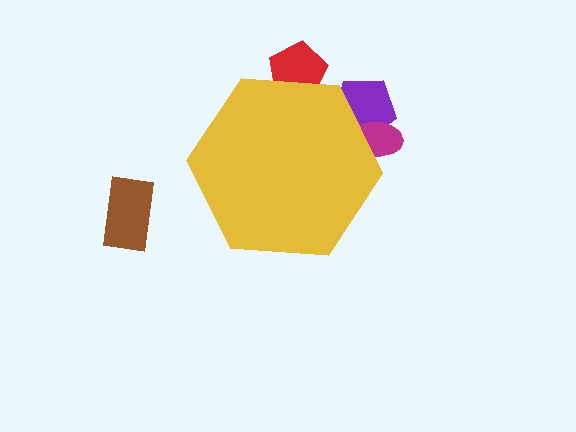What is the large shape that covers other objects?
A yellow hexagon.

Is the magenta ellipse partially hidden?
Yes, the magenta ellipse is partially hidden behind the yellow hexagon.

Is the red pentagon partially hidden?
Yes, the red pentagon is partially hidden behind the yellow hexagon.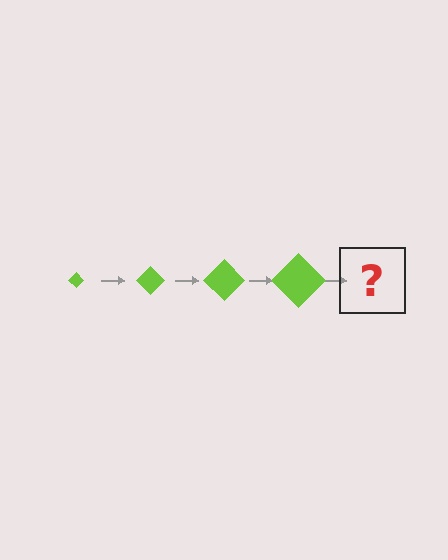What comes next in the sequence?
The next element should be a lime diamond, larger than the previous one.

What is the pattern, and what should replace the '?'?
The pattern is that the diamond gets progressively larger each step. The '?' should be a lime diamond, larger than the previous one.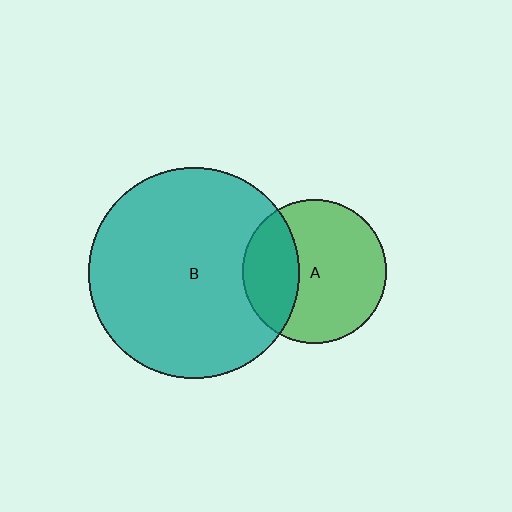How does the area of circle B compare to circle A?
Approximately 2.2 times.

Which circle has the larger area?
Circle B (teal).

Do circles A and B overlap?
Yes.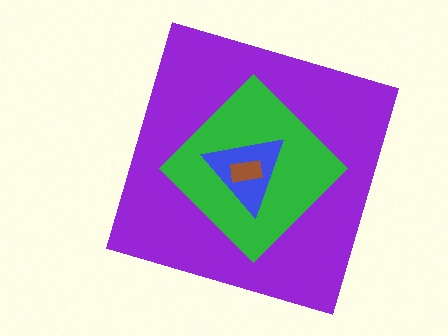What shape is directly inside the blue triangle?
The brown rectangle.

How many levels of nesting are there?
4.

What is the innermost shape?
The brown rectangle.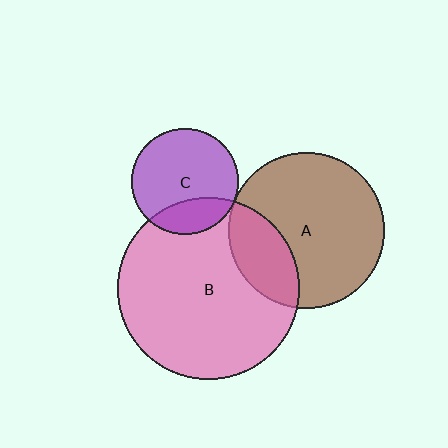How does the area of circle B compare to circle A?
Approximately 1.4 times.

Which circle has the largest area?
Circle B (pink).